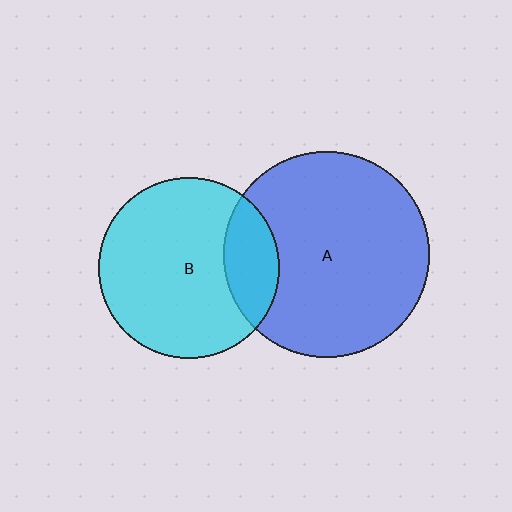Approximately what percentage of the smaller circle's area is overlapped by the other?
Approximately 20%.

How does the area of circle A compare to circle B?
Approximately 1.3 times.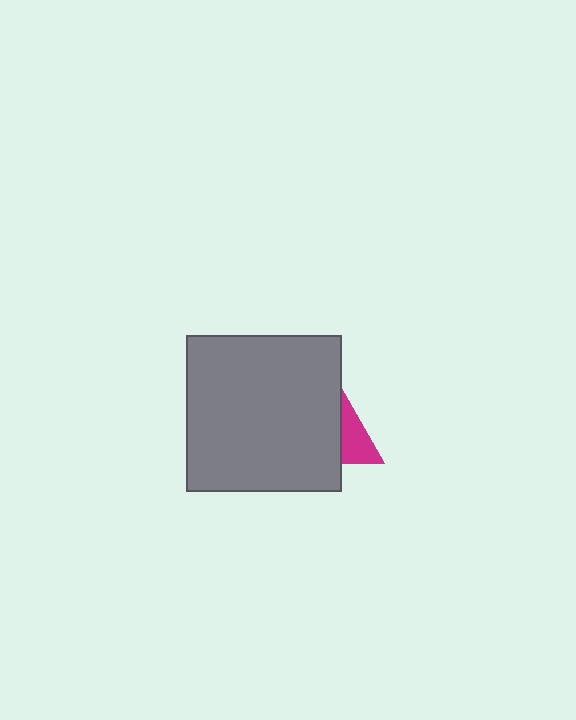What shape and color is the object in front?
The object in front is a gray square.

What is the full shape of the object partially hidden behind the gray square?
The partially hidden object is a magenta triangle.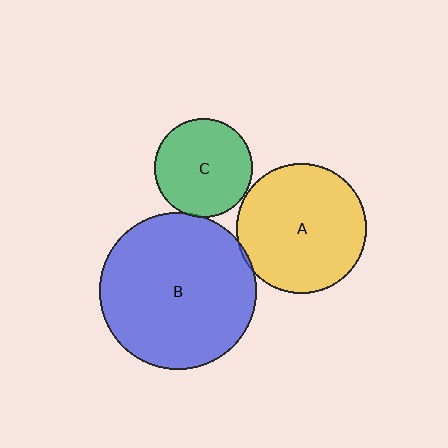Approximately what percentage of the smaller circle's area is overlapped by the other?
Approximately 5%.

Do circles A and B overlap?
Yes.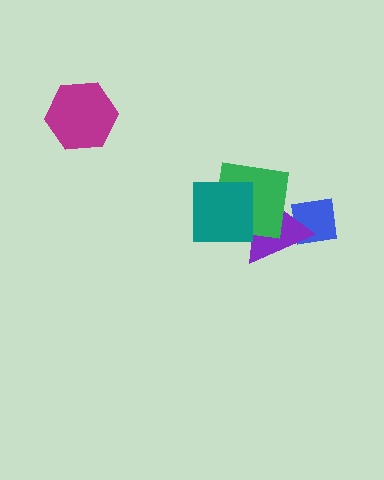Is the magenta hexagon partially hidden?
No, no other shape covers it.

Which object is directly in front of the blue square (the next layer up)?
The purple triangle is directly in front of the blue square.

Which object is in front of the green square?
The teal square is in front of the green square.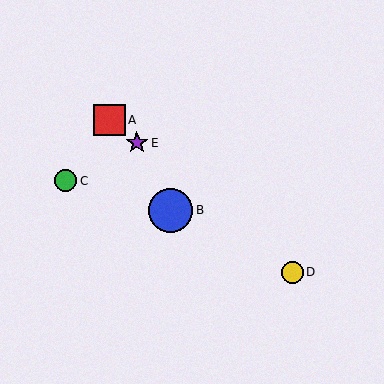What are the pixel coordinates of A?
Object A is at (110, 120).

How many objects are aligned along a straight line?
3 objects (A, D, E) are aligned along a straight line.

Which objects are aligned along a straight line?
Objects A, D, E are aligned along a straight line.